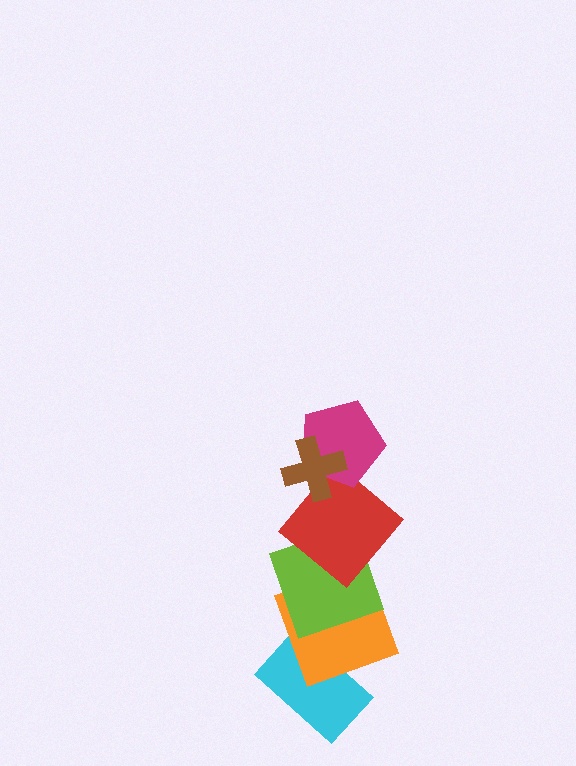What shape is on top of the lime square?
The red diamond is on top of the lime square.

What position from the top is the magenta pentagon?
The magenta pentagon is 2nd from the top.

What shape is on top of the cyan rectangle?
The orange square is on top of the cyan rectangle.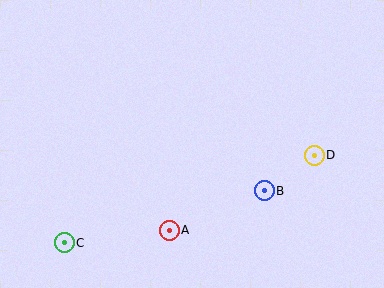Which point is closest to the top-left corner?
Point C is closest to the top-left corner.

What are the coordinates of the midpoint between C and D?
The midpoint between C and D is at (189, 199).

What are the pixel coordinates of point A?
Point A is at (169, 230).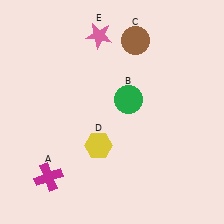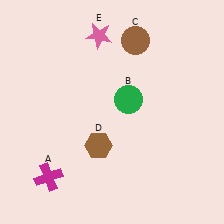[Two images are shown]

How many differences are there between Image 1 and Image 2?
There is 1 difference between the two images.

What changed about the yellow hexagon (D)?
In Image 1, D is yellow. In Image 2, it changed to brown.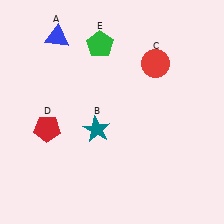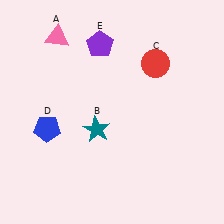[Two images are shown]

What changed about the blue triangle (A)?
In Image 1, A is blue. In Image 2, it changed to pink.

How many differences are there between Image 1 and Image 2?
There are 3 differences between the two images.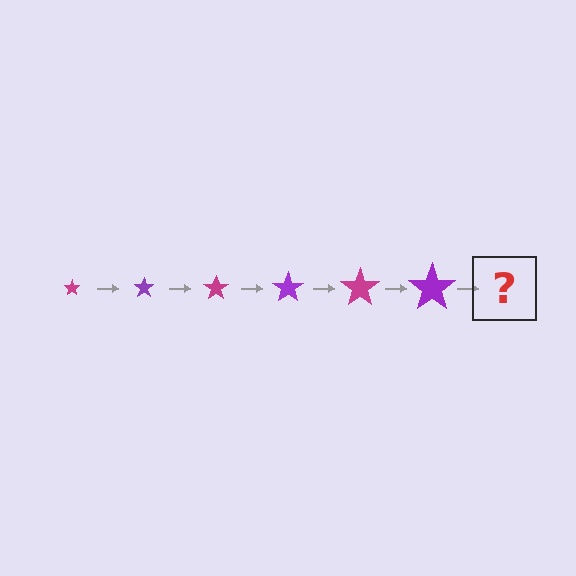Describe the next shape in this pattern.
It should be a magenta star, larger than the previous one.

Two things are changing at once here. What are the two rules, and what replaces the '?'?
The two rules are that the star grows larger each step and the color cycles through magenta and purple. The '?' should be a magenta star, larger than the previous one.